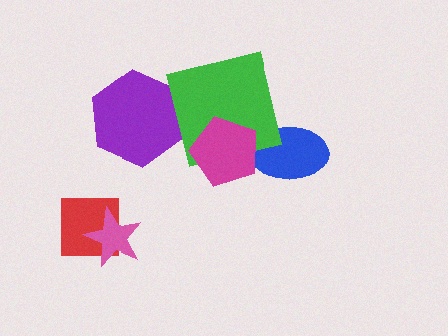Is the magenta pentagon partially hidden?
No, no other shape covers it.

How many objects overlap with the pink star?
1 object overlaps with the pink star.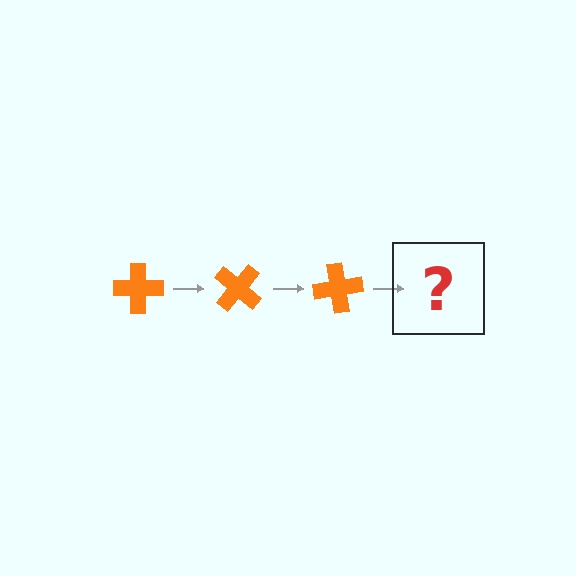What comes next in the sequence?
The next element should be an orange cross rotated 120 degrees.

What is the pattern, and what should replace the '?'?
The pattern is that the cross rotates 40 degrees each step. The '?' should be an orange cross rotated 120 degrees.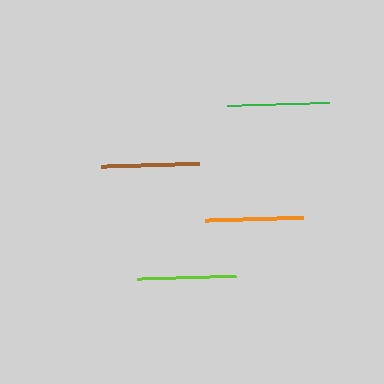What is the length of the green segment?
The green segment is approximately 102 pixels long.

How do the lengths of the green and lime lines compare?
The green and lime lines are approximately the same length.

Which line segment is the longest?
The green line is the longest at approximately 102 pixels.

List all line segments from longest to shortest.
From longest to shortest: green, lime, orange, brown.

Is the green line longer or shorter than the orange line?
The green line is longer than the orange line.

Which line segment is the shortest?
The brown line is the shortest at approximately 98 pixels.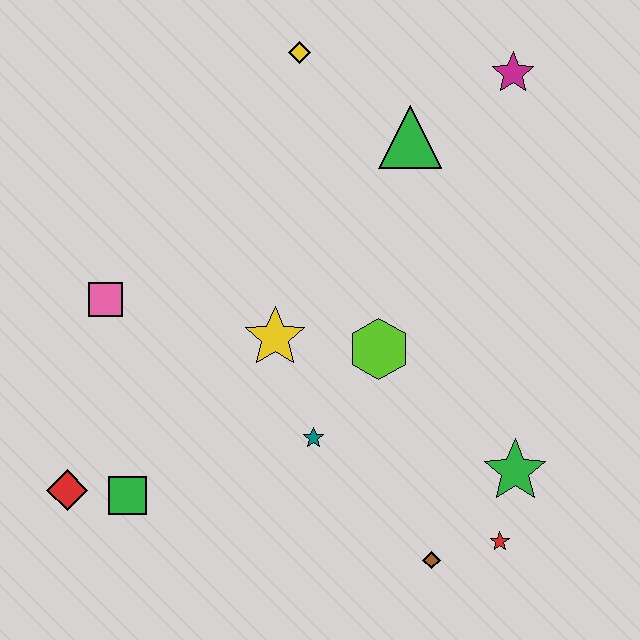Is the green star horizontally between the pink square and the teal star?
No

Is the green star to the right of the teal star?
Yes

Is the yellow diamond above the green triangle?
Yes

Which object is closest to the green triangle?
The magenta star is closest to the green triangle.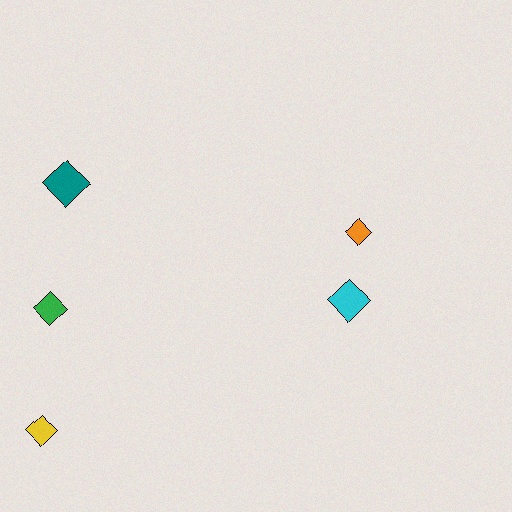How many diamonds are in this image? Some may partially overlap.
There are 5 diamonds.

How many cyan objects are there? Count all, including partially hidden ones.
There is 1 cyan object.